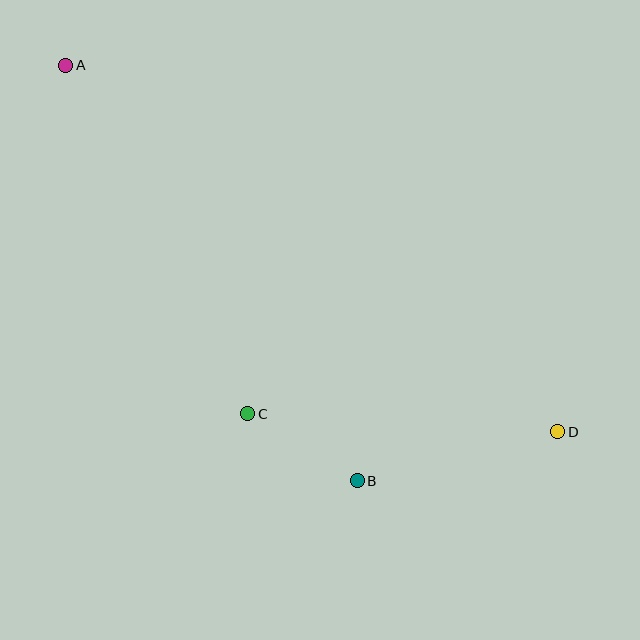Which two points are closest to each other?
Points B and C are closest to each other.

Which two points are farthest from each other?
Points A and D are farthest from each other.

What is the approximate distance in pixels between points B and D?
The distance between B and D is approximately 206 pixels.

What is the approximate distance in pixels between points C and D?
The distance between C and D is approximately 311 pixels.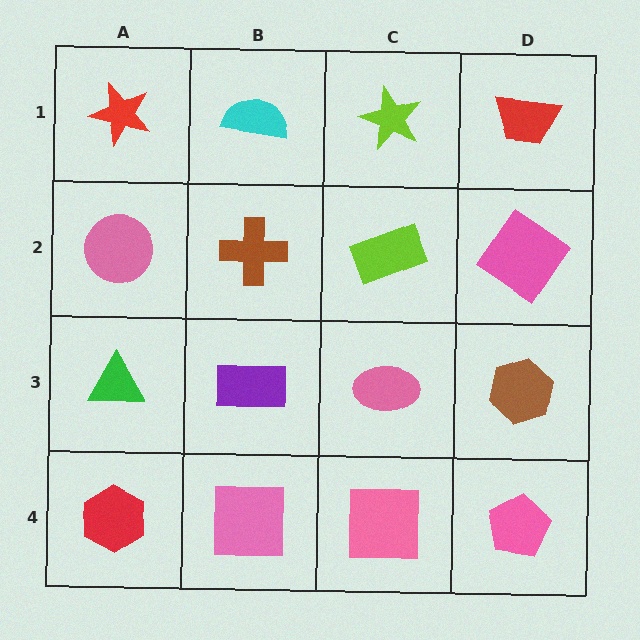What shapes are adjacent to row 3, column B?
A brown cross (row 2, column B), a pink square (row 4, column B), a green triangle (row 3, column A), a pink ellipse (row 3, column C).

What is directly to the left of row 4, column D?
A pink square.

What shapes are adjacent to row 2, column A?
A red star (row 1, column A), a green triangle (row 3, column A), a brown cross (row 2, column B).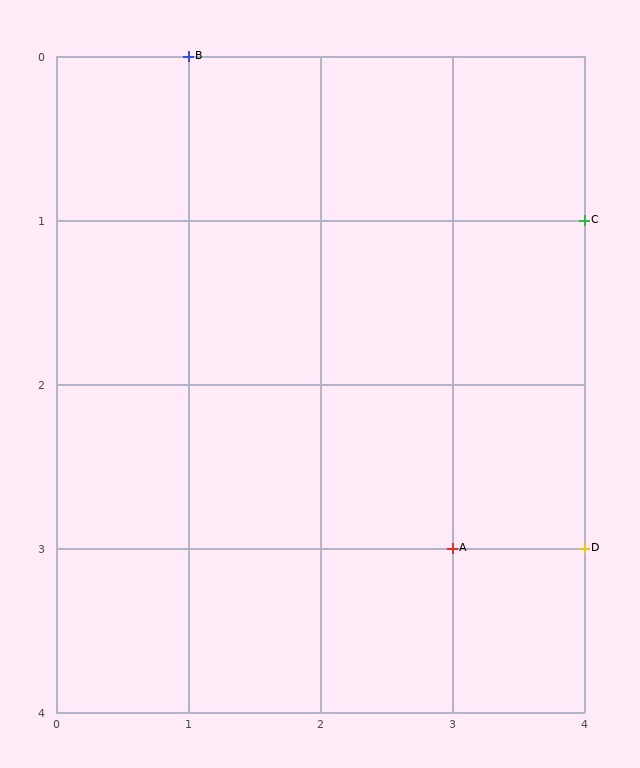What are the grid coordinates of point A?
Point A is at grid coordinates (3, 3).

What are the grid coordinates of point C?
Point C is at grid coordinates (4, 1).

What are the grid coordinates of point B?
Point B is at grid coordinates (1, 0).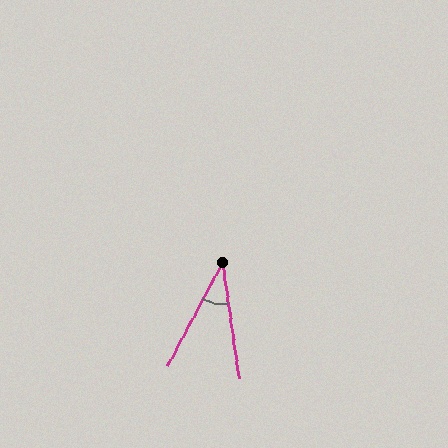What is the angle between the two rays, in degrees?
Approximately 36 degrees.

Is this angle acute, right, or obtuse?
It is acute.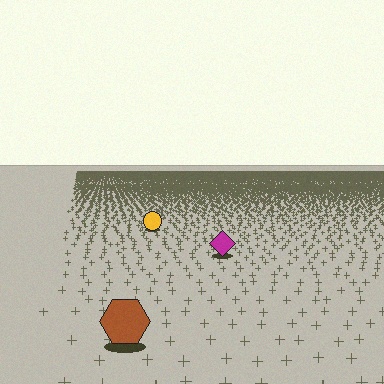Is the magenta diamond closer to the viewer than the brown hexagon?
No. The brown hexagon is closer — you can tell from the texture gradient: the ground texture is coarser near it.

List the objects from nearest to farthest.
From nearest to farthest: the brown hexagon, the magenta diamond, the yellow circle.